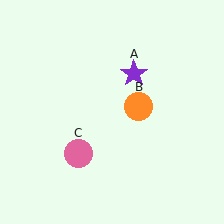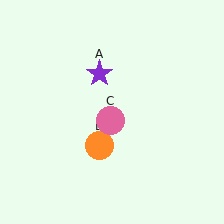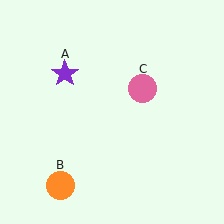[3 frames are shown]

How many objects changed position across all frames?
3 objects changed position: purple star (object A), orange circle (object B), pink circle (object C).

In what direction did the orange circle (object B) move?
The orange circle (object B) moved down and to the left.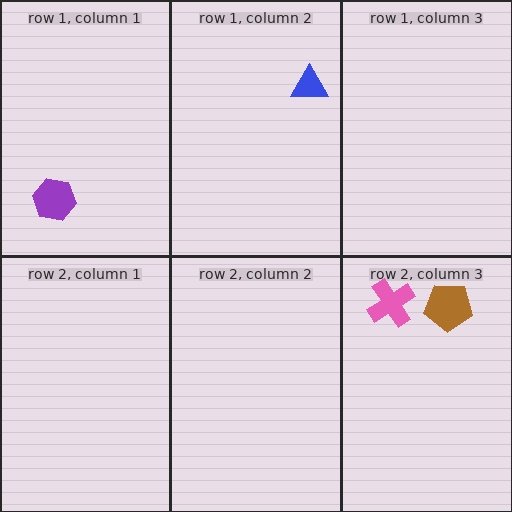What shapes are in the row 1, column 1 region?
The purple hexagon.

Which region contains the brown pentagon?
The row 2, column 3 region.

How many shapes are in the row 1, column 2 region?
1.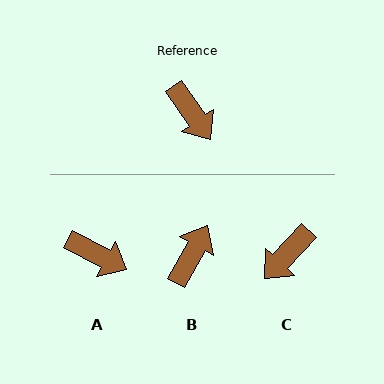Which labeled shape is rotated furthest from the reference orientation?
B, about 116 degrees away.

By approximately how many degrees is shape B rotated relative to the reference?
Approximately 116 degrees counter-clockwise.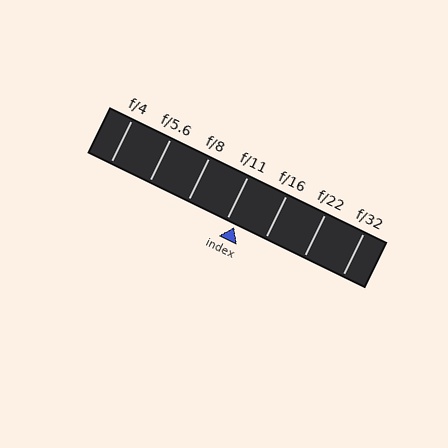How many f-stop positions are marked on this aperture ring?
There are 7 f-stop positions marked.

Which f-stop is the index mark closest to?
The index mark is closest to f/11.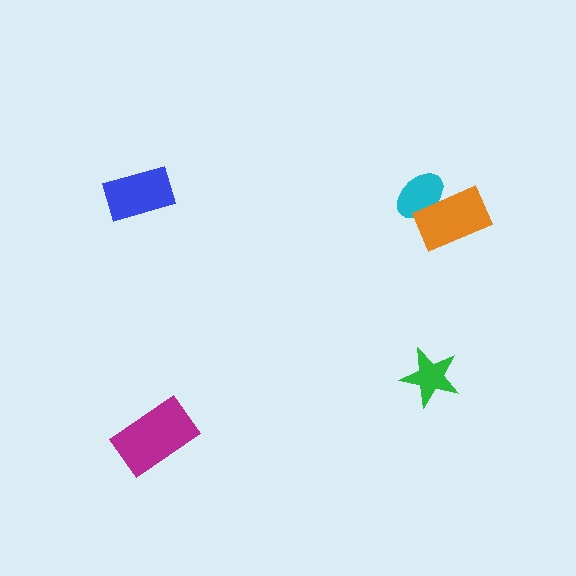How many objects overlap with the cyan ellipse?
1 object overlaps with the cyan ellipse.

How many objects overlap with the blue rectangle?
0 objects overlap with the blue rectangle.